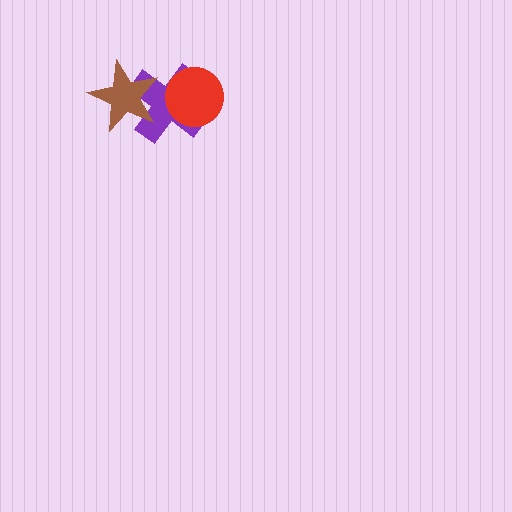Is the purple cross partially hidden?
Yes, it is partially covered by another shape.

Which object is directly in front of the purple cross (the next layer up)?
The red circle is directly in front of the purple cross.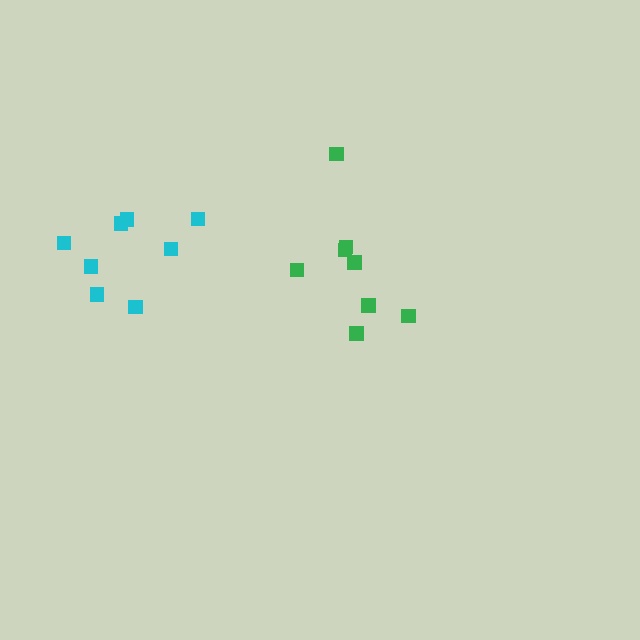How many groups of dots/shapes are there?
There are 2 groups.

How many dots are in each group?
Group 1: 8 dots, Group 2: 8 dots (16 total).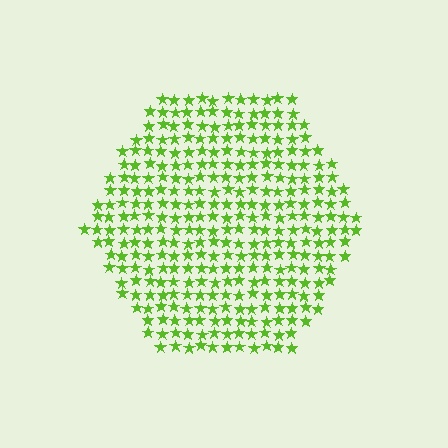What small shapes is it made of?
It is made of small stars.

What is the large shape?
The large shape is a hexagon.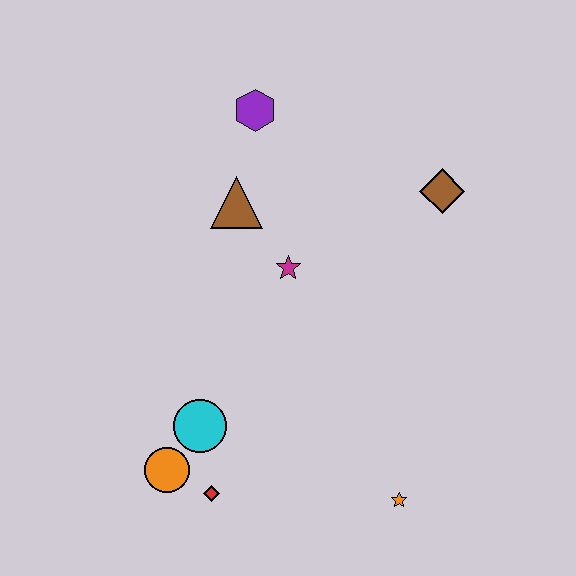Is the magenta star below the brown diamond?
Yes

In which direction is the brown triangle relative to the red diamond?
The brown triangle is above the red diamond.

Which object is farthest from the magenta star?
The orange star is farthest from the magenta star.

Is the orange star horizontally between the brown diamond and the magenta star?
Yes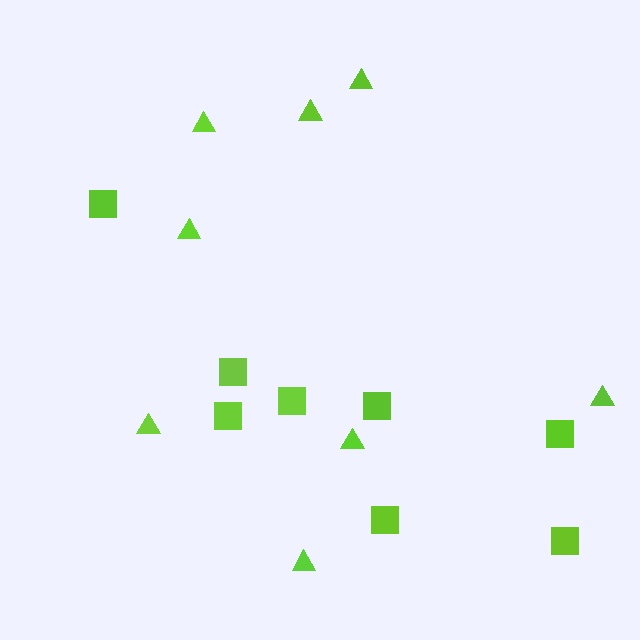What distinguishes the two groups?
There are 2 groups: one group of squares (8) and one group of triangles (8).